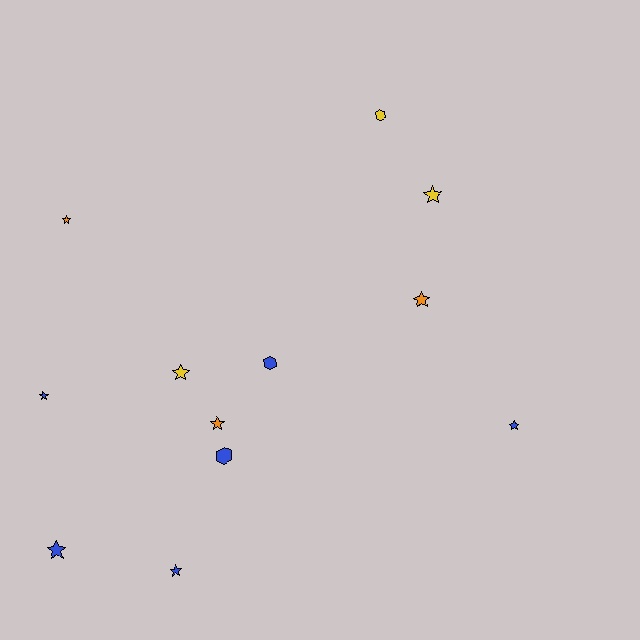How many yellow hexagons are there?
There is 1 yellow hexagon.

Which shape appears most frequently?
Star, with 9 objects.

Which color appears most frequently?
Blue, with 6 objects.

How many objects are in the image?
There are 12 objects.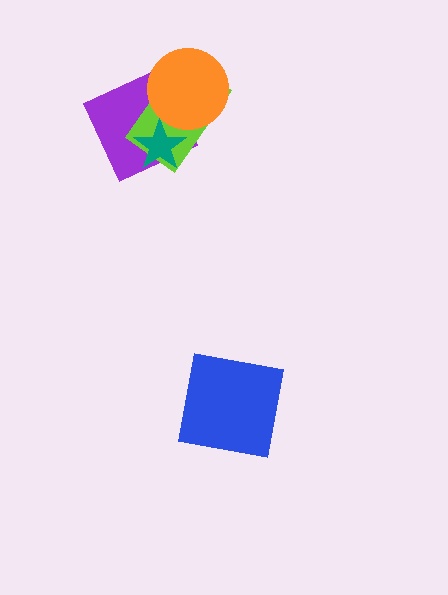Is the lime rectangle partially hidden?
Yes, it is partially covered by another shape.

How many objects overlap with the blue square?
0 objects overlap with the blue square.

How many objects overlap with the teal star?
2 objects overlap with the teal star.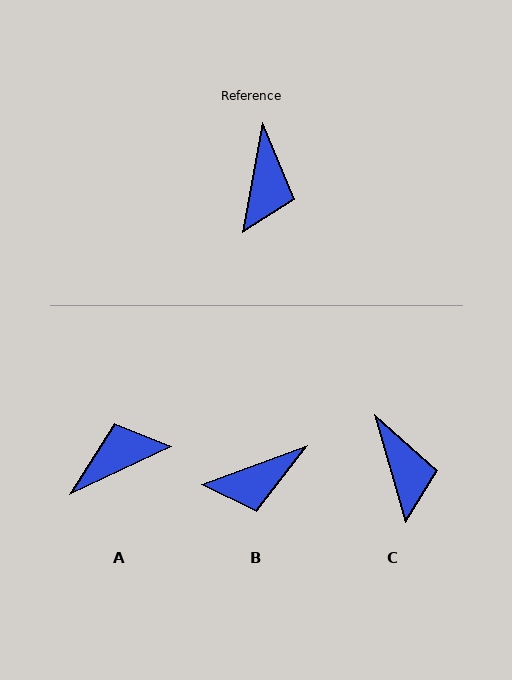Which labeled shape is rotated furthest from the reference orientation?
A, about 125 degrees away.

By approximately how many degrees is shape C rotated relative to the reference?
Approximately 26 degrees counter-clockwise.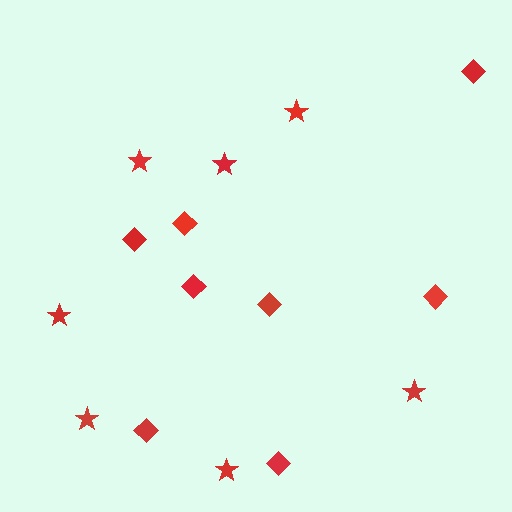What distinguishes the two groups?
There are 2 groups: one group of diamonds (8) and one group of stars (7).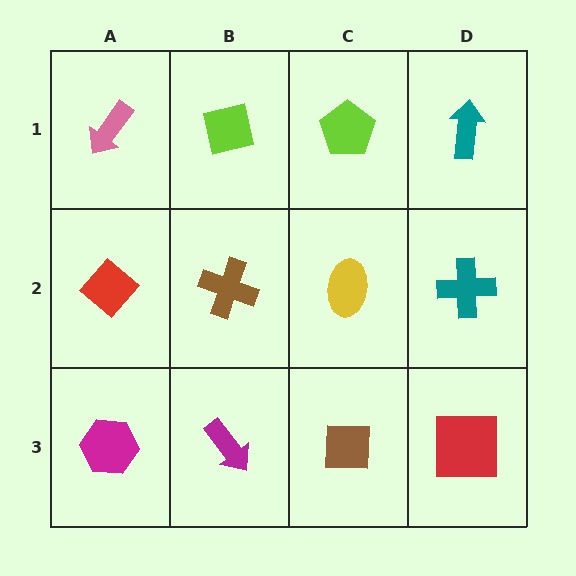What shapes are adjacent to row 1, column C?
A yellow ellipse (row 2, column C), a lime square (row 1, column B), a teal arrow (row 1, column D).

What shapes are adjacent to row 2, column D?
A teal arrow (row 1, column D), a red square (row 3, column D), a yellow ellipse (row 2, column C).